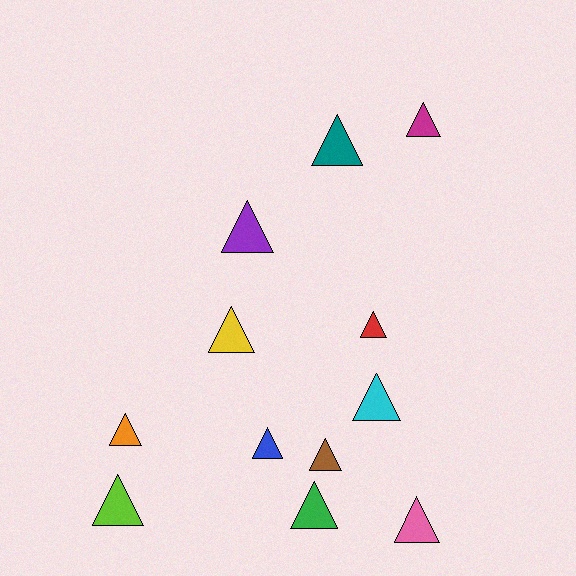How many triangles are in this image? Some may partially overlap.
There are 12 triangles.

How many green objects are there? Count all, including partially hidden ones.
There is 1 green object.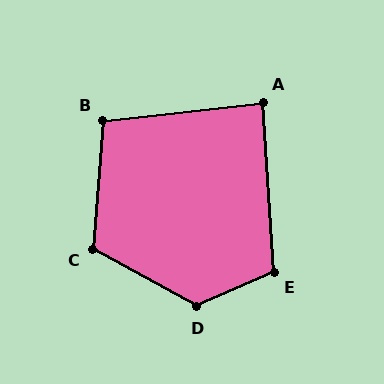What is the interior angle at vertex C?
Approximately 115 degrees (obtuse).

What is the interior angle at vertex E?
Approximately 110 degrees (obtuse).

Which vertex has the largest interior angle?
D, at approximately 127 degrees.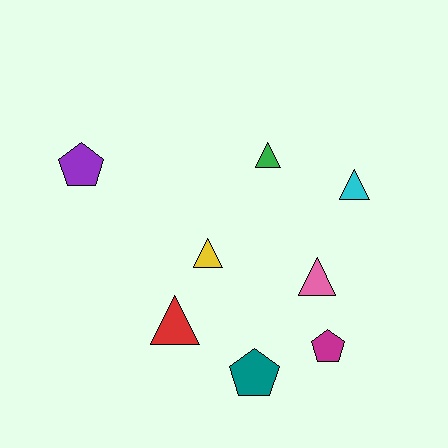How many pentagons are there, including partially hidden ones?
There are 3 pentagons.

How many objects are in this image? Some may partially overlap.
There are 8 objects.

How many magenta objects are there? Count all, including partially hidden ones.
There is 1 magenta object.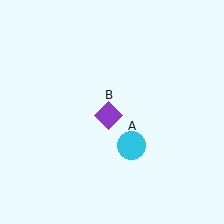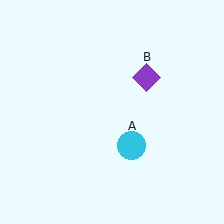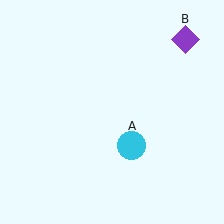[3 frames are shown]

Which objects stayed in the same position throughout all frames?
Cyan circle (object A) remained stationary.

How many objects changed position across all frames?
1 object changed position: purple diamond (object B).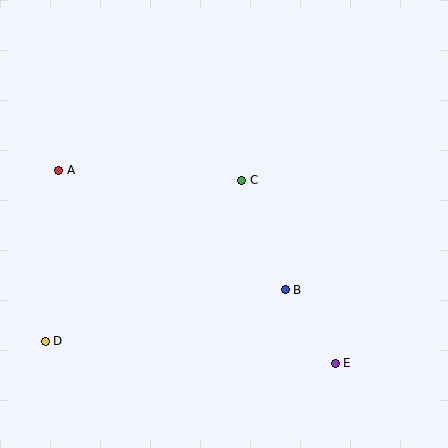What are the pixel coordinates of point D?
Point D is at (45, 341).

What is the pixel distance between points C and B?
The distance between C and B is 118 pixels.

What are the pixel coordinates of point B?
Point B is at (285, 290).